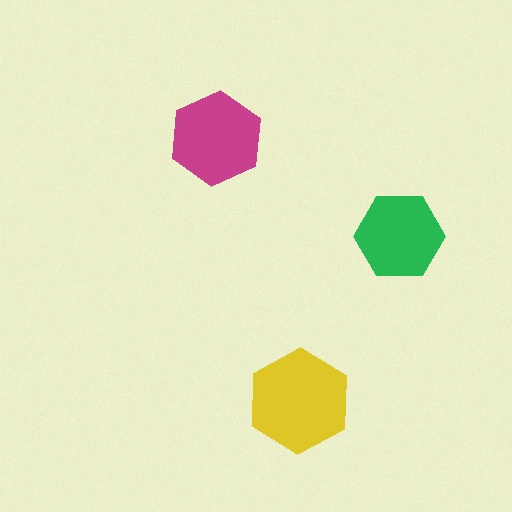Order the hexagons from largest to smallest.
the yellow one, the magenta one, the green one.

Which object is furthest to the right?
The green hexagon is rightmost.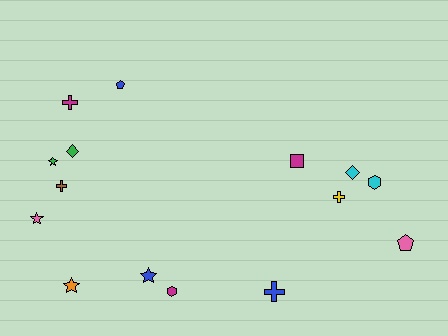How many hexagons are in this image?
There are 2 hexagons.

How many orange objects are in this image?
There is 1 orange object.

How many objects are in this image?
There are 15 objects.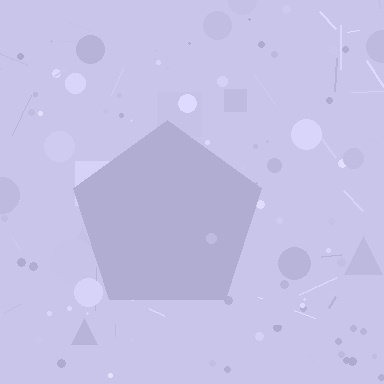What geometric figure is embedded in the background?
A pentagon is embedded in the background.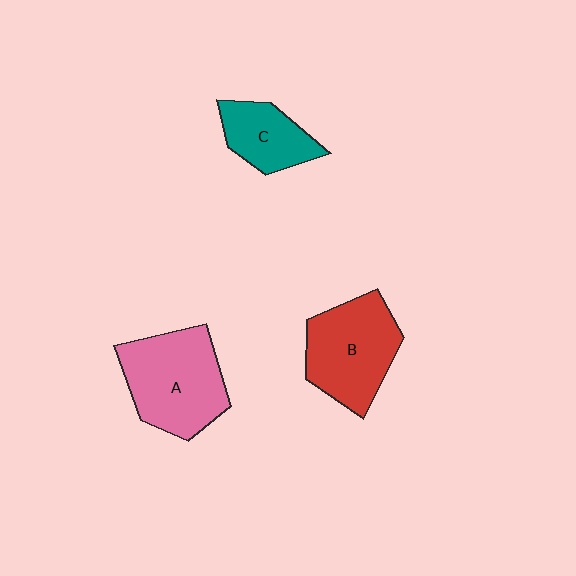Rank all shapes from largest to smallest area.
From largest to smallest: A (pink), B (red), C (teal).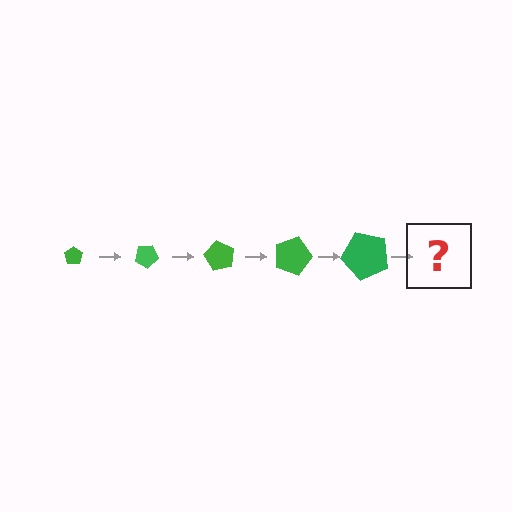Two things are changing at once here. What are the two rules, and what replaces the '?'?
The two rules are that the pentagon grows larger each step and it rotates 30 degrees each step. The '?' should be a pentagon, larger than the previous one and rotated 150 degrees from the start.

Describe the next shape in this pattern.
It should be a pentagon, larger than the previous one and rotated 150 degrees from the start.